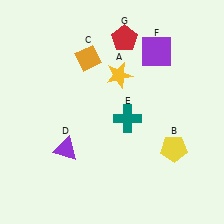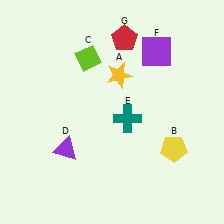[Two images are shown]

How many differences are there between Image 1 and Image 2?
There is 1 difference between the two images.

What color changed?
The diamond (C) changed from orange in Image 1 to lime in Image 2.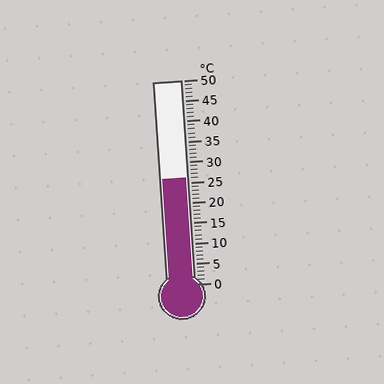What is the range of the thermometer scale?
The thermometer scale ranges from 0°C to 50°C.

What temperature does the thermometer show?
The thermometer shows approximately 26°C.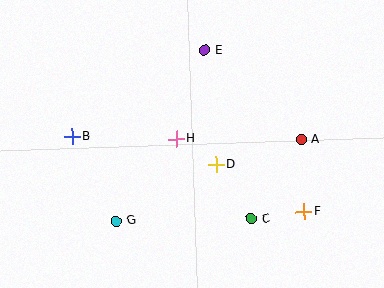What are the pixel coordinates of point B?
Point B is at (72, 137).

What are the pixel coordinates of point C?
Point C is at (251, 219).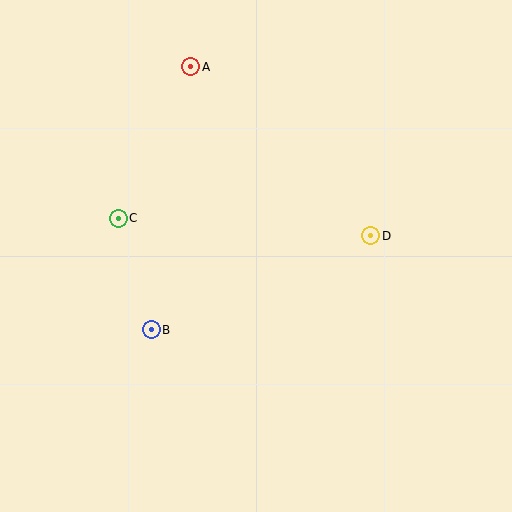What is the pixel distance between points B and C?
The distance between B and C is 116 pixels.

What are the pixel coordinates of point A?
Point A is at (191, 67).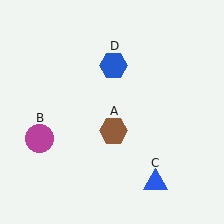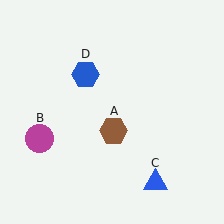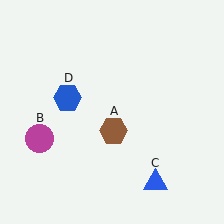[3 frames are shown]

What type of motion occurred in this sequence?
The blue hexagon (object D) rotated counterclockwise around the center of the scene.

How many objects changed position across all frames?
1 object changed position: blue hexagon (object D).